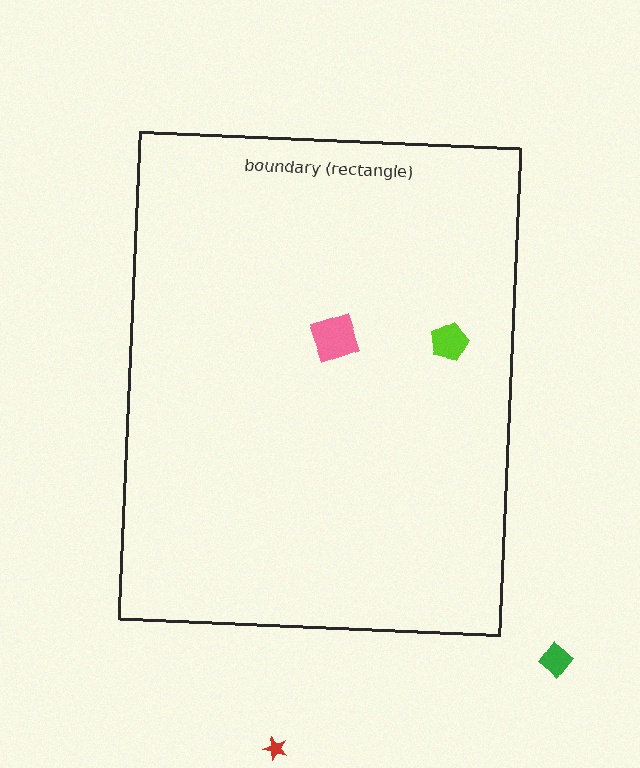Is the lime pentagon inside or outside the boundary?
Inside.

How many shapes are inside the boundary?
2 inside, 2 outside.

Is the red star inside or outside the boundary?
Outside.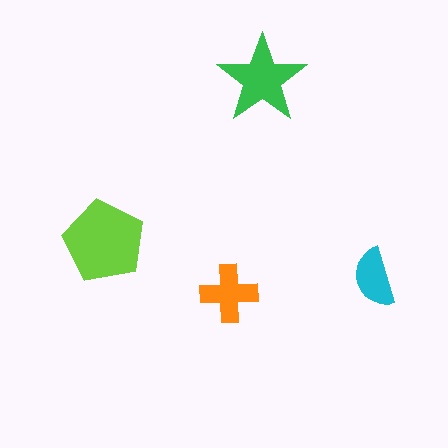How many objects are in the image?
There are 4 objects in the image.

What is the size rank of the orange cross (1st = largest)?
3rd.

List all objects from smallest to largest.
The cyan semicircle, the orange cross, the green star, the lime pentagon.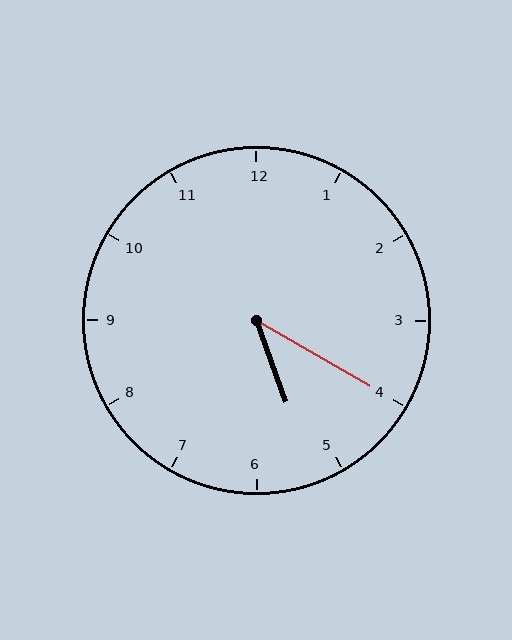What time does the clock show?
5:20.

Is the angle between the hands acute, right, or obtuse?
It is acute.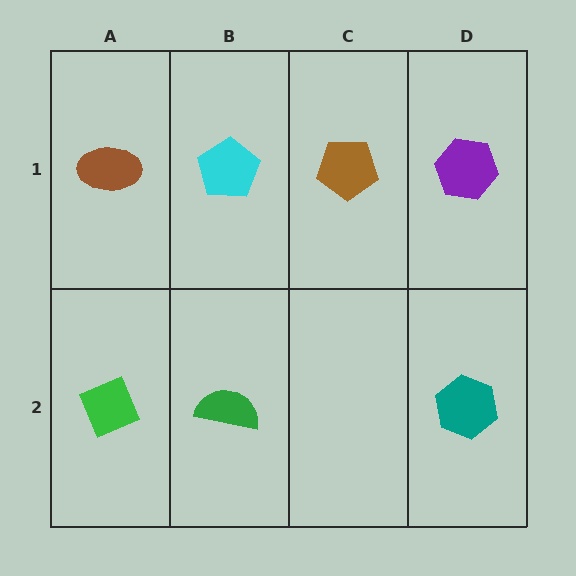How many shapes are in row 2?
3 shapes.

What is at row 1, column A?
A brown ellipse.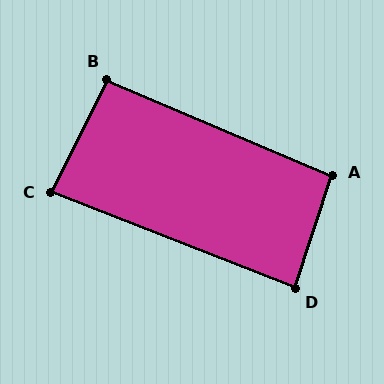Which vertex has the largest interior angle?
A, at approximately 95 degrees.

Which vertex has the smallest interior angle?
C, at approximately 85 degrees.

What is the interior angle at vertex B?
Approximately 93 degrees (approximately right).